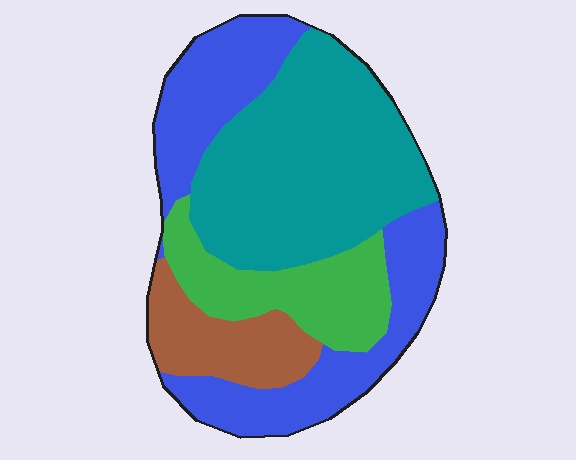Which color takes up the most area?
Teal, at roughly 40%.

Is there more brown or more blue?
Blue.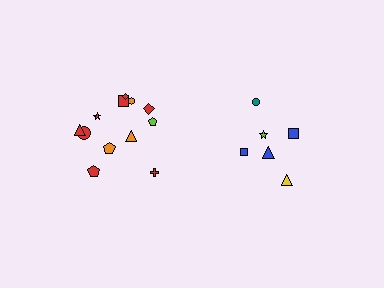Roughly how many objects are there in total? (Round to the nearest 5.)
Roughly 20 objects in total.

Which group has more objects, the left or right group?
The left group.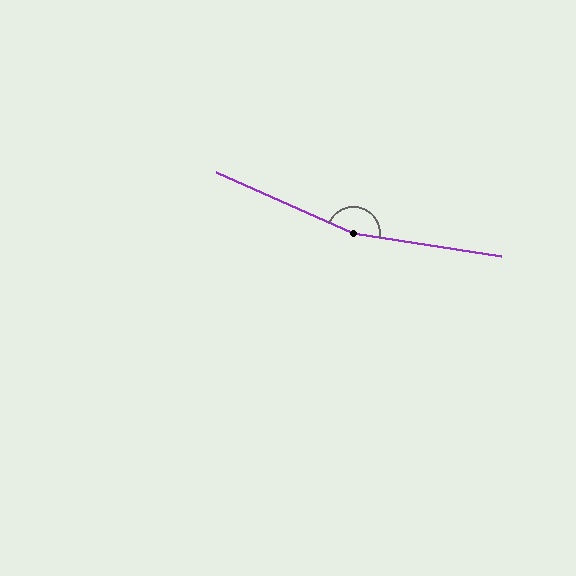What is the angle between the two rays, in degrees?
Approximately 164 degrees.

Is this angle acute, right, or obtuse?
It is obtuse.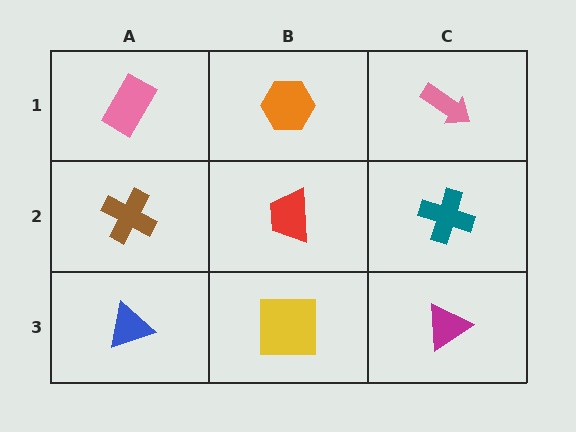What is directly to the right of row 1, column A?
An orange hexagon.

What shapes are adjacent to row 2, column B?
An orange hexagon (row 1, column B), a yellow square (row 3, column B), a brown cross (row 2, column A), a teal cross (row 2, column C).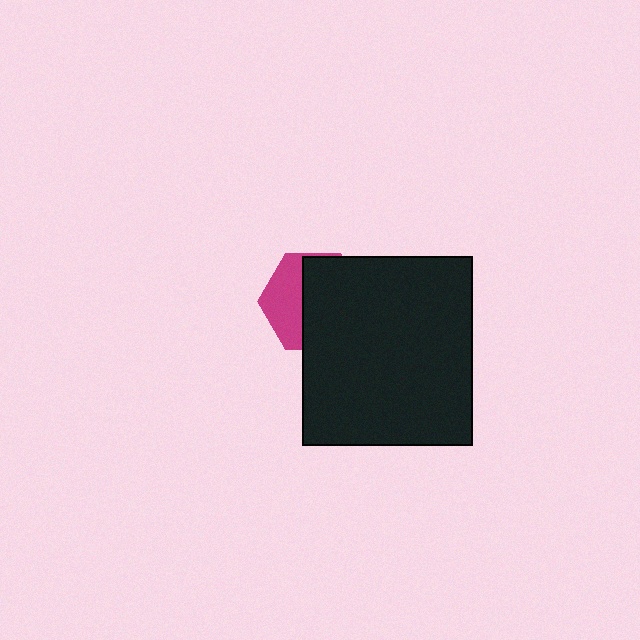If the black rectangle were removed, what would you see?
You would see the complete magenta hexagon.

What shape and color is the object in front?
The object in front is a black rectangle.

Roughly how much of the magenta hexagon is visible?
A small part of it is visible (roughly 37%).